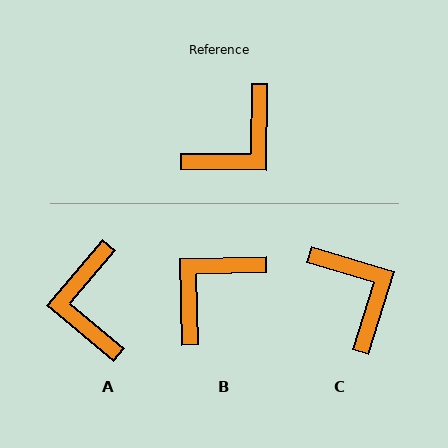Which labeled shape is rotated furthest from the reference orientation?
B, about 178 degrees away.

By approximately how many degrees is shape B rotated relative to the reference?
Approximately 178 degrees clockwise.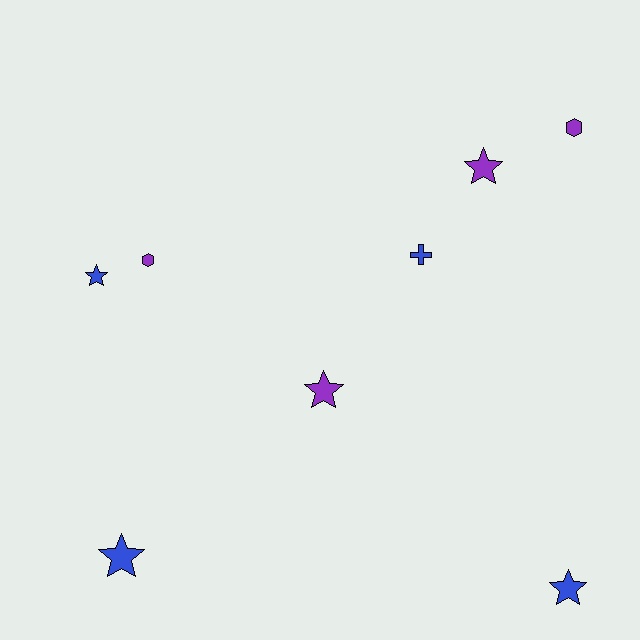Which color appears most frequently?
Purple, with 4 objects.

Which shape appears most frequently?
Star, with 5 objects.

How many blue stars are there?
There are 3 blue stars.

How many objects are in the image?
There are 8 objects.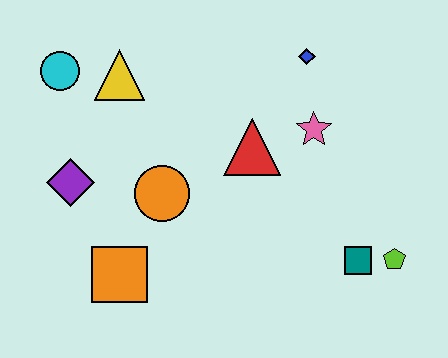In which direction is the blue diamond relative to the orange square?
The blue diamond is above the orange square.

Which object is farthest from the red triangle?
The cyan circle is farthest from the red triangle.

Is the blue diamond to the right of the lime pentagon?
No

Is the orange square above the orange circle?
No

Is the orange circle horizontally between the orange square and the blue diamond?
Yes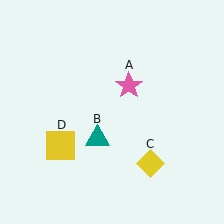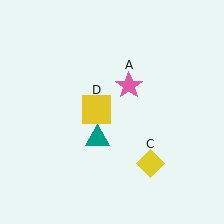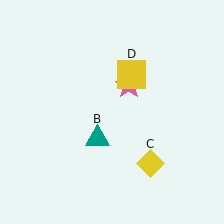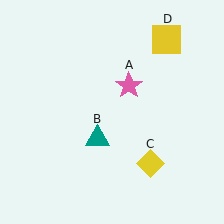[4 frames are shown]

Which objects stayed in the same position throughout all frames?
Pink star (object A) and teal triangle (object B) and yellow diamond (object C) remained stationary.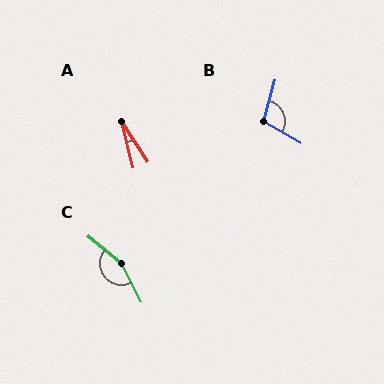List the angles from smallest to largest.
A (19°), B (104°), C (157°).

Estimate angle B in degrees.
Approximately 104 degrees.